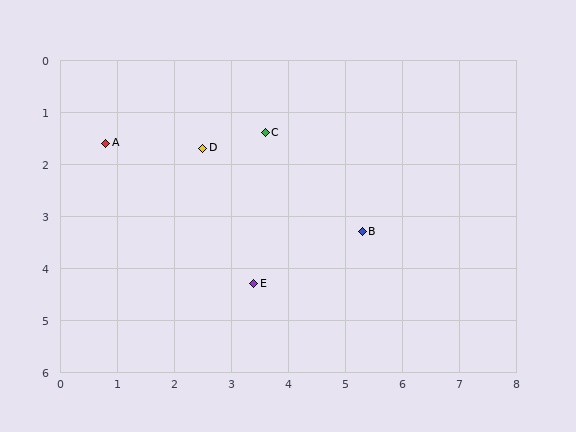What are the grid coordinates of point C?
Point C is at approximately (3.6, 1.4).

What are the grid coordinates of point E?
Point E is at approximately (3.4, 4.3).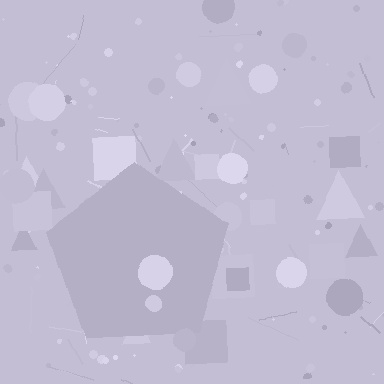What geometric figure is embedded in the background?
A pentagon is embedded in the background.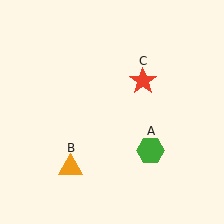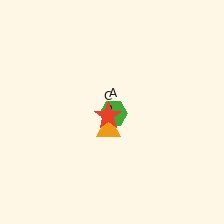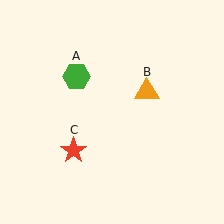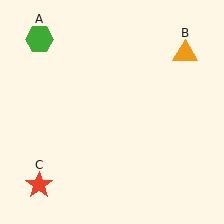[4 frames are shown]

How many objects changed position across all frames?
3 objects changed position: green hexagon (object A), orange triangle (object B), red star (object C).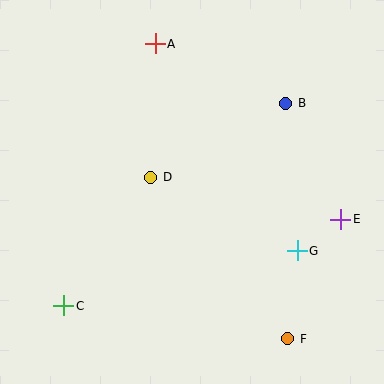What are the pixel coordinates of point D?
Point D is at (151, 177).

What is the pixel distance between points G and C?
The distance between G and C is 240 pixels.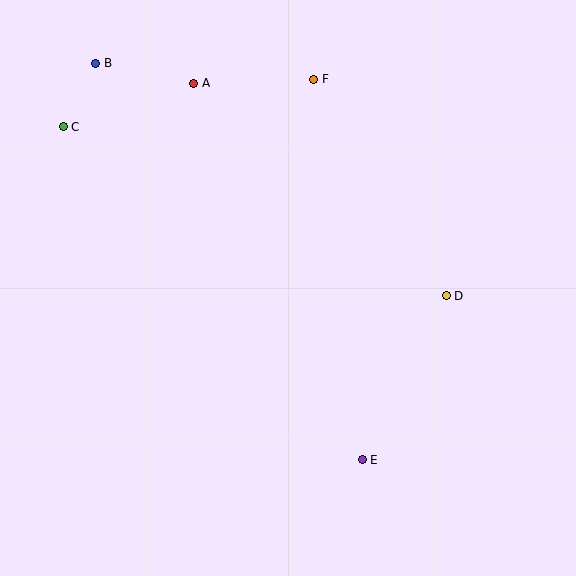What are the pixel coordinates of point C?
Point C is at (63, 127).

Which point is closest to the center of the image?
Point D at (446, 296) is closest to the center.